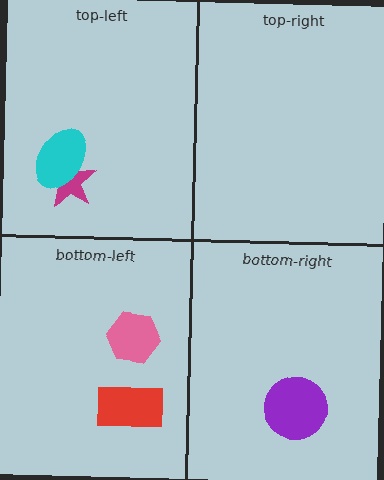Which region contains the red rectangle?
The bottom-left region.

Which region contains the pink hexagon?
The bottom-left region.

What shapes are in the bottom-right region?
The purple circle.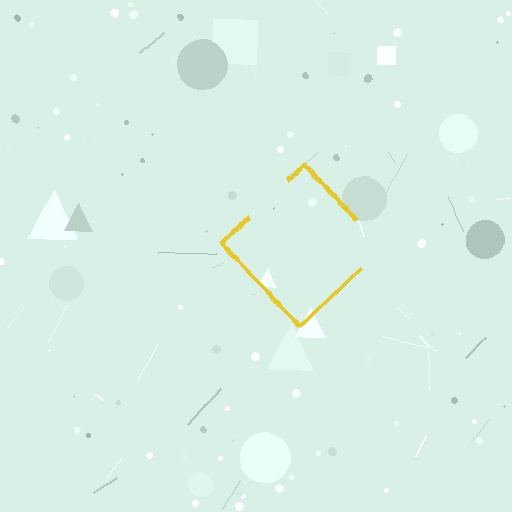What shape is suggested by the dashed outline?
The dashed outline suggests a diamond.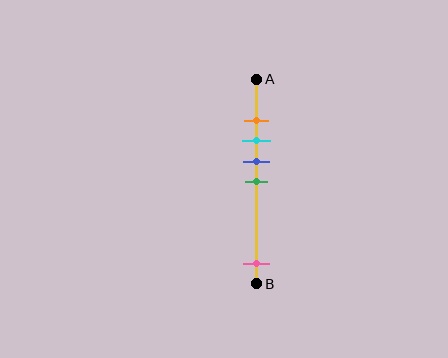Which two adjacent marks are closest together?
The orange and cyan marks are the closest adjacent pair.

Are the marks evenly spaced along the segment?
No, the marks are not evenly spaced.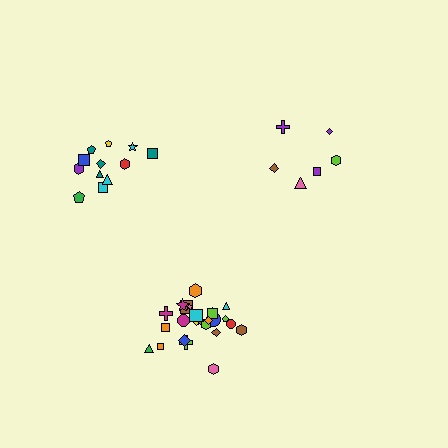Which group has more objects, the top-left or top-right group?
The top-left group.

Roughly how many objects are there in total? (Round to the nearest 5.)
Roughly 45 objects in total.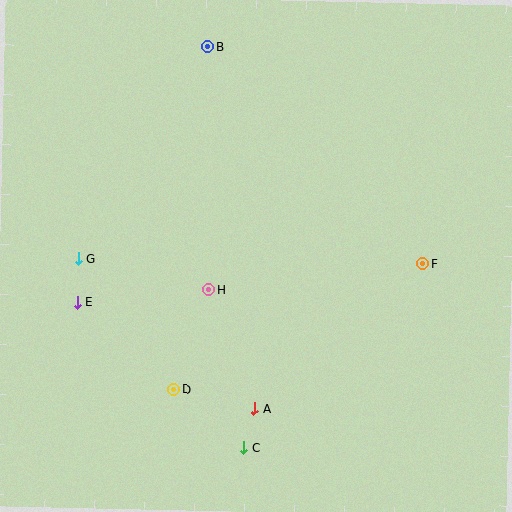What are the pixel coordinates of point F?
Point F is at (422, 263).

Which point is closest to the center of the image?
Point H at (209, 290) is closest to the center.